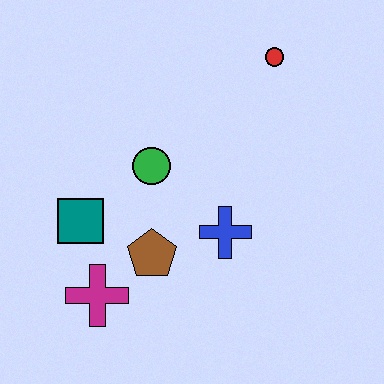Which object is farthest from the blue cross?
The red circle is farthest from the blue cross.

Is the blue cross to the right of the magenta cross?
Yes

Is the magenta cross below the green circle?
Yes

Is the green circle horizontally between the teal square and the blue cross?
Yes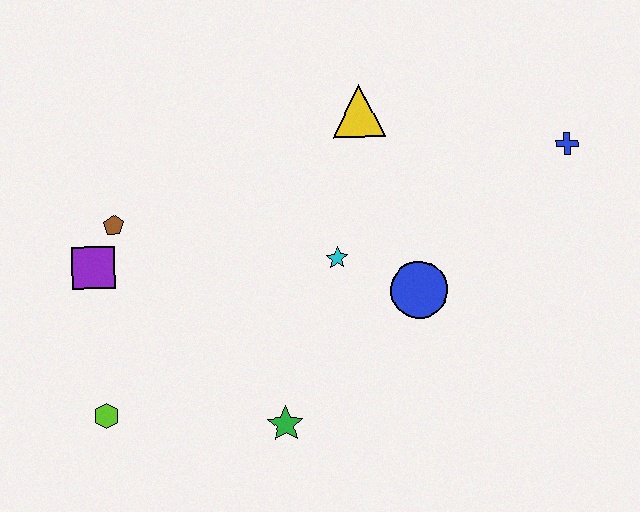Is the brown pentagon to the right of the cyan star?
No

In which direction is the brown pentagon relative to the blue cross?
The brown pentagon is to the left of the blue cross.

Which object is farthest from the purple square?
The blue cross is farthest from the purple square.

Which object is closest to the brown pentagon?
The purple square is closest to the brown pentagon.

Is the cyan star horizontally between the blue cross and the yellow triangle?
No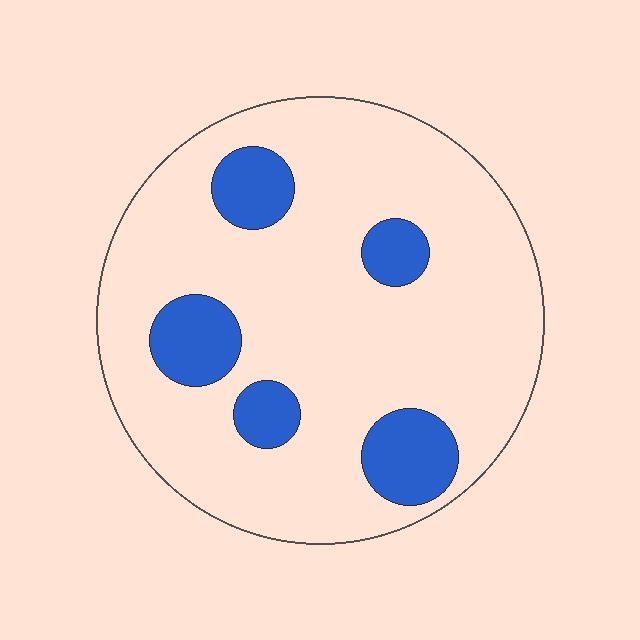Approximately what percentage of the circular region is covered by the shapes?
Approximately 15%.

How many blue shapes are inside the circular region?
5.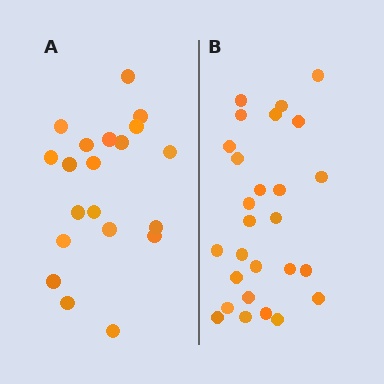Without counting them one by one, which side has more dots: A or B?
Region B (the right region) has more dots.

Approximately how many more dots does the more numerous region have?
Region B has roughly 8 or so more dots than region A.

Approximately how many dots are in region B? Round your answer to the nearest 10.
About 30 dots. (The exact count is 27, which rounds to 30.)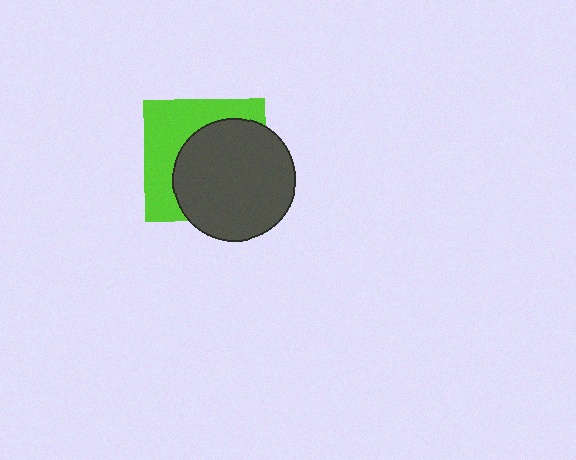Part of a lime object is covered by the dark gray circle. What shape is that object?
It is a square.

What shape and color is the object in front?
The object in front is a dark gray circle.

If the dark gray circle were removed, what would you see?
You would see the complete lime square.